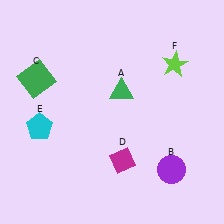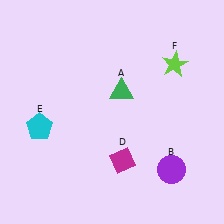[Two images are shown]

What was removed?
The green square (C) was removed in Image 2.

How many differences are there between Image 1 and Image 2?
There is 1 difference between the two images.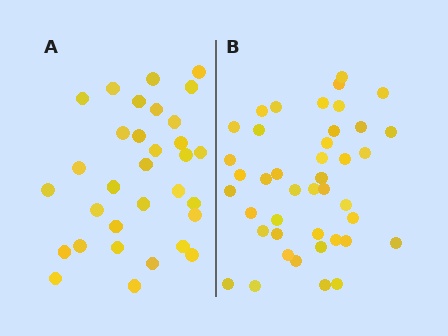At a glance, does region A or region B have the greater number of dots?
Region B (the right region) has more dots.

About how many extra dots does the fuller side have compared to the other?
Region B has roughly 10 or so more dots than region A.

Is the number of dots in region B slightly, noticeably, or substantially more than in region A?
Region B has noticeably more, but not dramatically so. The ratio is roughly 1.3 to 1.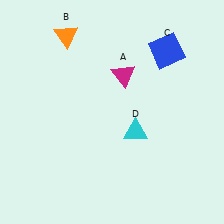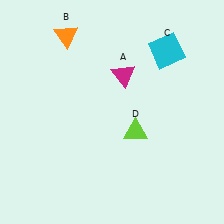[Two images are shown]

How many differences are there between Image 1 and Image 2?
There are 2 differences between the two images.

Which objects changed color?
C changed from blue to cyan. D changed from cyan to lime.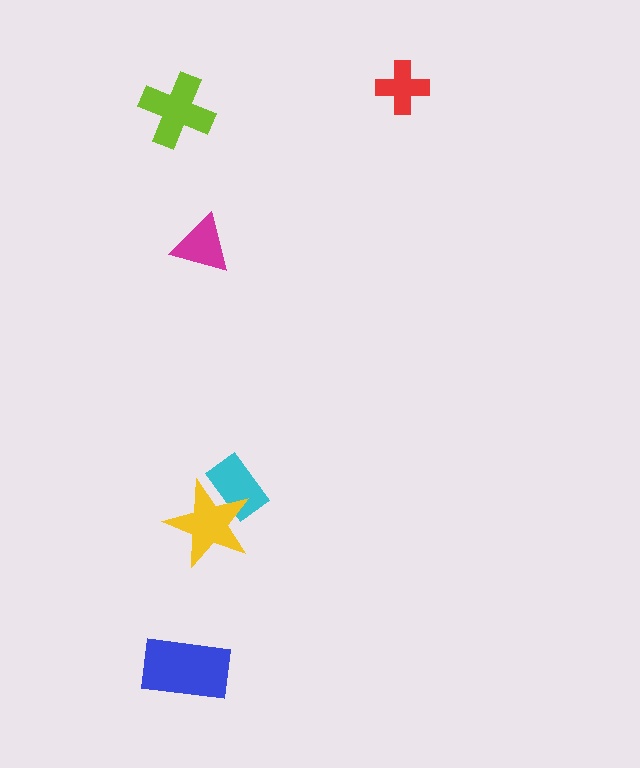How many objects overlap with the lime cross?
0 objects overlap with the lime cross.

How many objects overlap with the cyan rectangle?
1 object overlaps with the cyan rectangle.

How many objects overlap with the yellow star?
1 object overlaps with the yellow star.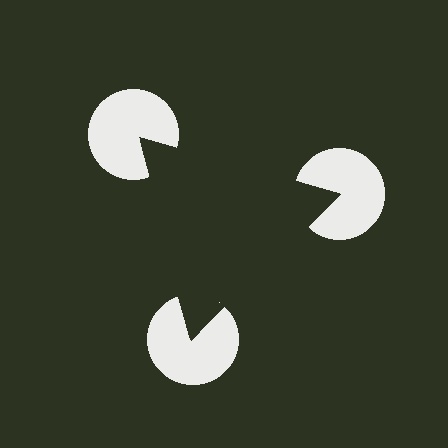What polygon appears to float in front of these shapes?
An illusory triangle — its edges are inferred from the aligned wedge cuts in the pac-man discs, not physically drawn.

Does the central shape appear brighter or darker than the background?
It typically appears slightly darker than the background, even though no actual brightness change is drawn.